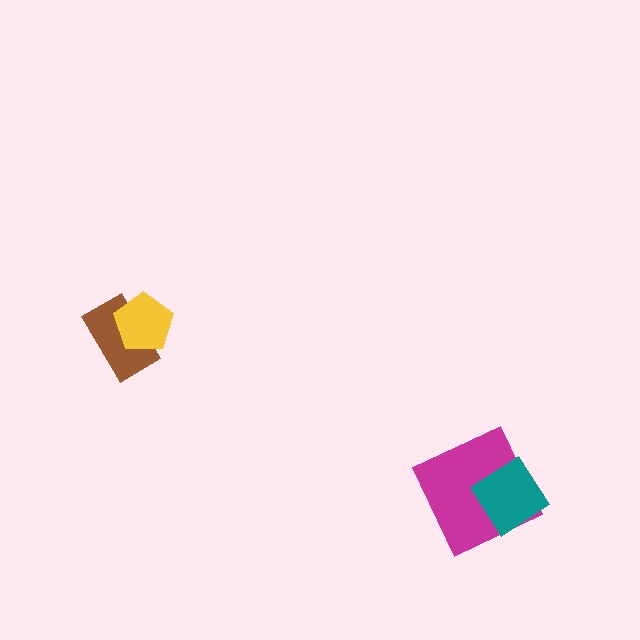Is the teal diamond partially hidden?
No, no other shape covers it.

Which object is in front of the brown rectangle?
The yellow pentagon is in front of the brown rectangle.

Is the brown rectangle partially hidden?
Yes, it is partially covered by another shape.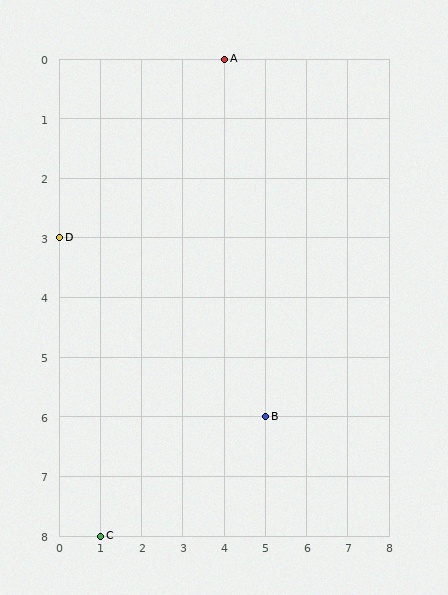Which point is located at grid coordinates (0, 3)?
Point D is at (0, 3).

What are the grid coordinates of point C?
Point C is at grid coordinates (1, 8).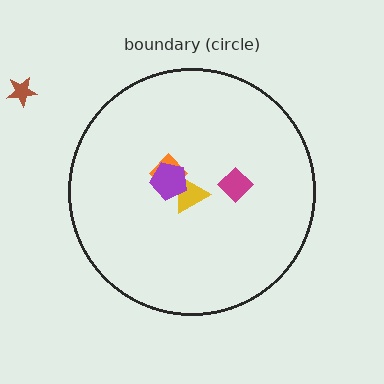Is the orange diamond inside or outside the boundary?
Inside.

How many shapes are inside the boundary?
4 inside, 1 outside.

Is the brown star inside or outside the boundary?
Outside.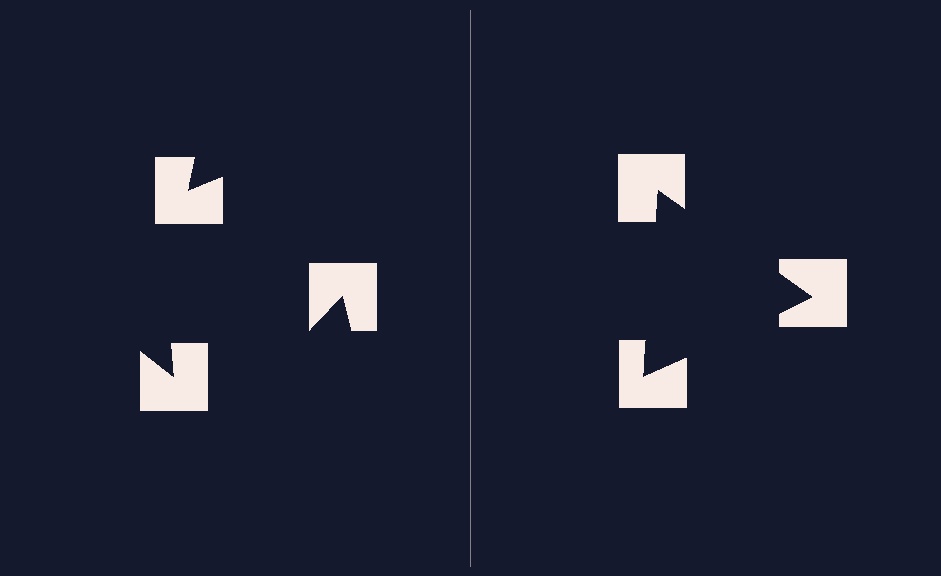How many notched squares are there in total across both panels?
6 — 3 on each side.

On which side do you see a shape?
An illusory triangle appears on the right side. On the left side the wedge cuts are rotated, so no coherent shape forms.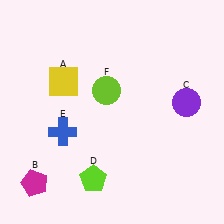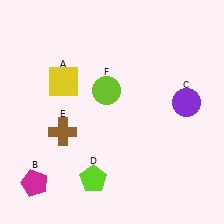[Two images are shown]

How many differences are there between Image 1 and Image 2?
There is 1 difference between the two images.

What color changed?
The cross (E) changed from blue in Image 1 to brown in Image 2.